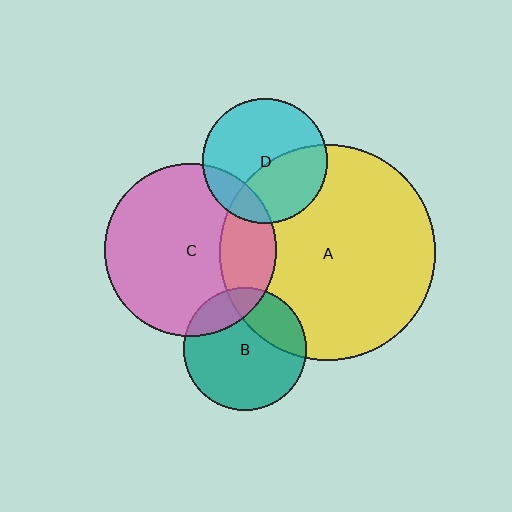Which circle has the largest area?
Circle A (yellow).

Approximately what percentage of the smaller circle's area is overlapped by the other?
Approximately 25%.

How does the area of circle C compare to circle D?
Approximately 1.9 times.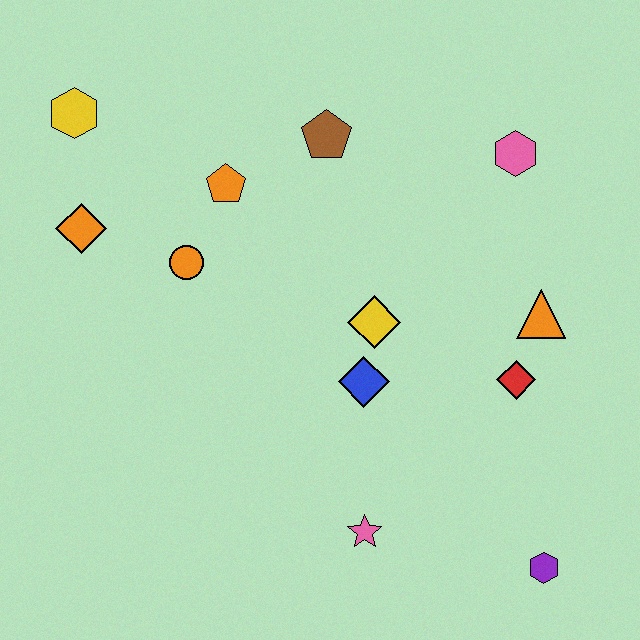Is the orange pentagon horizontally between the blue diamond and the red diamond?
No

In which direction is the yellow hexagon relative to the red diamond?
The yellow hexagon is to the left of the red diamond.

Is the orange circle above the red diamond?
Yes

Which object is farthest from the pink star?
The yellow hexagon is farthest from the pink star.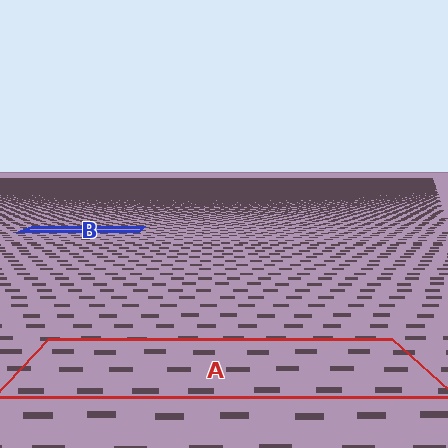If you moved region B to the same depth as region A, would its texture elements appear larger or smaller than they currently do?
They would appear larger. At a closer depth, the same texture elements are projected at a bigger on-screen size.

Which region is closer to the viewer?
Region A is closer. The texture elements there are larger and more spread out.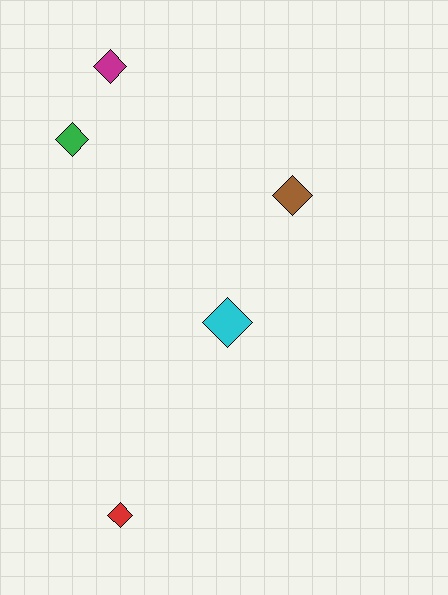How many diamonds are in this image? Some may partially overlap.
There are 5 diamonds.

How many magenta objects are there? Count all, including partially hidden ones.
There is 1 magenta object.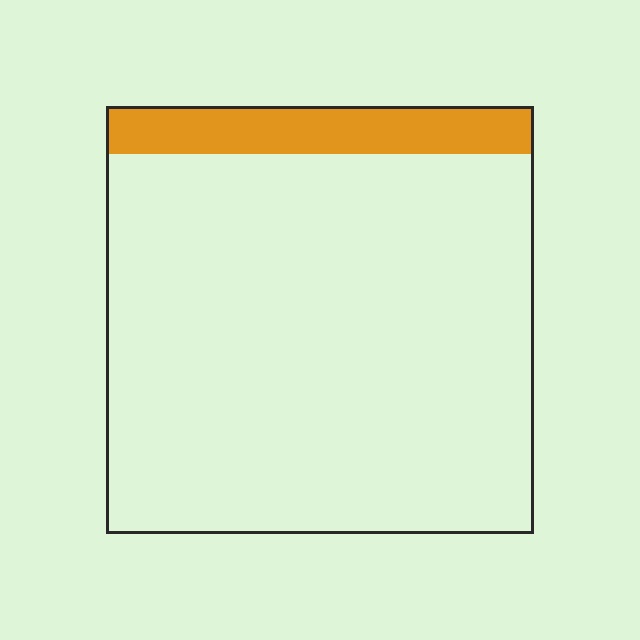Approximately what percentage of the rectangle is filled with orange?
Approximately 10%.